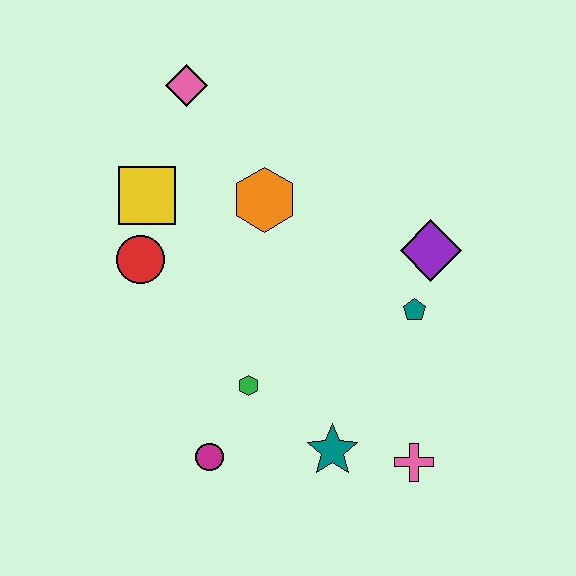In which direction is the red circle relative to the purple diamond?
The red circle is to the left of the purple diamond.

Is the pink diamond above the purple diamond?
Yes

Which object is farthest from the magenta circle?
The pink diamond is farthest from the magenta circle.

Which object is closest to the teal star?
The pink cross is closest to the teal star.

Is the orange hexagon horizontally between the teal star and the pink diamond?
Yes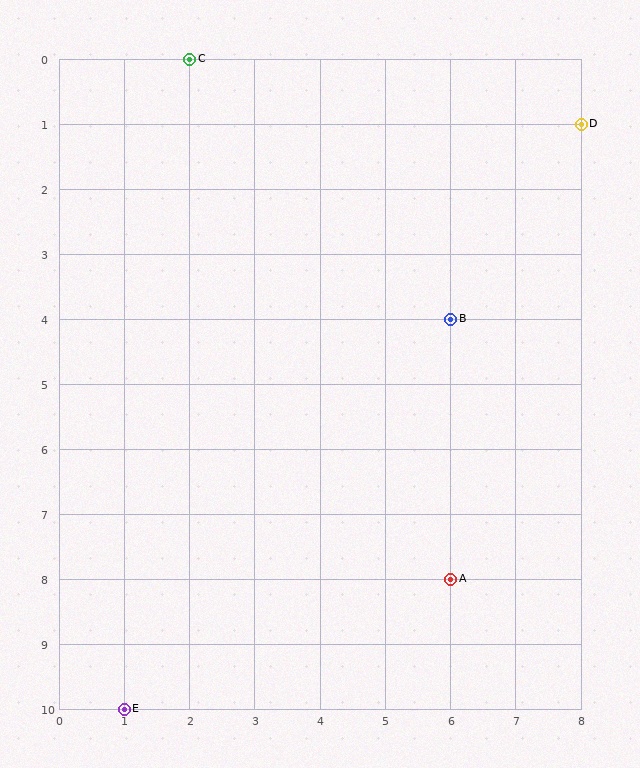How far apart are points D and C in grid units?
Points D and C are 6 columns and 1 row apart (about 6.1 grid units diagonally).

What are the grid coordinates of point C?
Point C is at grid coordinates (2, 0).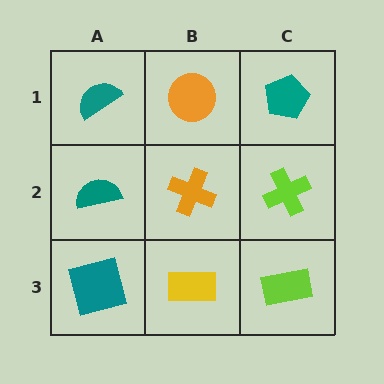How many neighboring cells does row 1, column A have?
2.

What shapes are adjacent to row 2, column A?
A teal semicircle (row 1, column A), a teal square (row 3, column A), an orange cross (row 2, column B).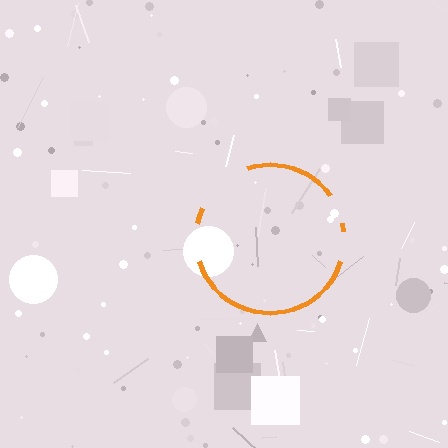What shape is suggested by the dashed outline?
The dashed outline suggests a circle.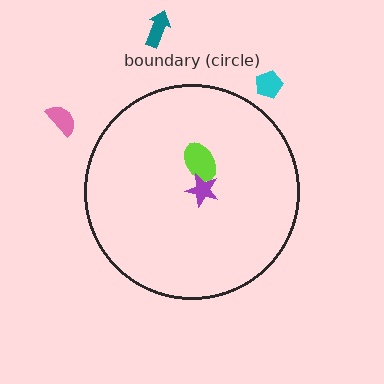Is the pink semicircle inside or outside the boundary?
Outside.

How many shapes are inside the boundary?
2 inside, 3 outside.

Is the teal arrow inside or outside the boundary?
Outside.